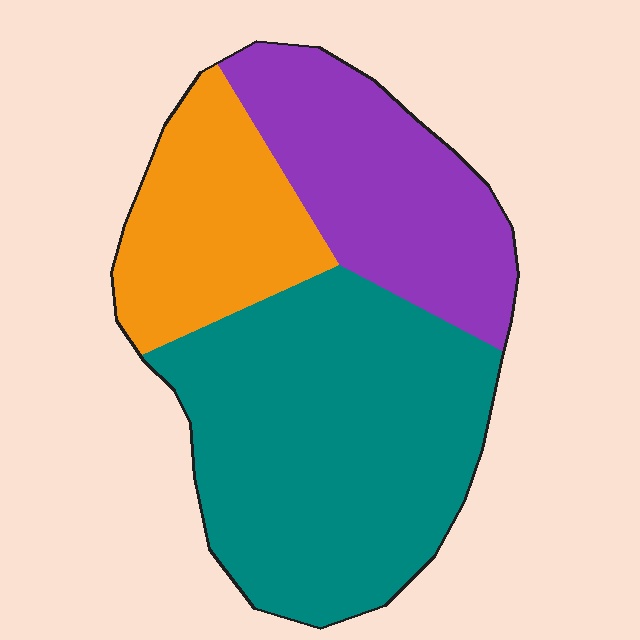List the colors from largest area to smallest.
From largest to smallest: teal, purple, orange.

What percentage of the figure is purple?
Purple covers around 25% of the figure.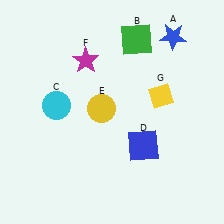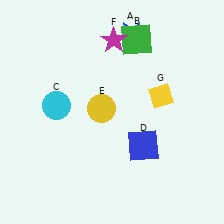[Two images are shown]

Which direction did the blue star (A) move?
The blue star (A) moved left.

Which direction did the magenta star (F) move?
The magenta star (F) moved right.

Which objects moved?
The objects that moved are: the blue star (A), the magenta star (F).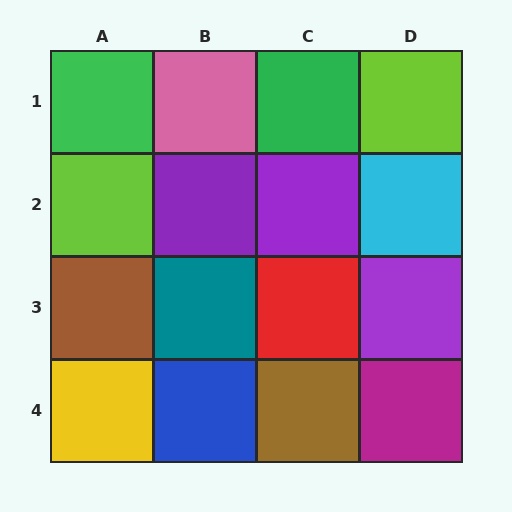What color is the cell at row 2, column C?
Purple.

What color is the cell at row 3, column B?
Teal.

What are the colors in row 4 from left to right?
Yellow, blue, brown, magenta.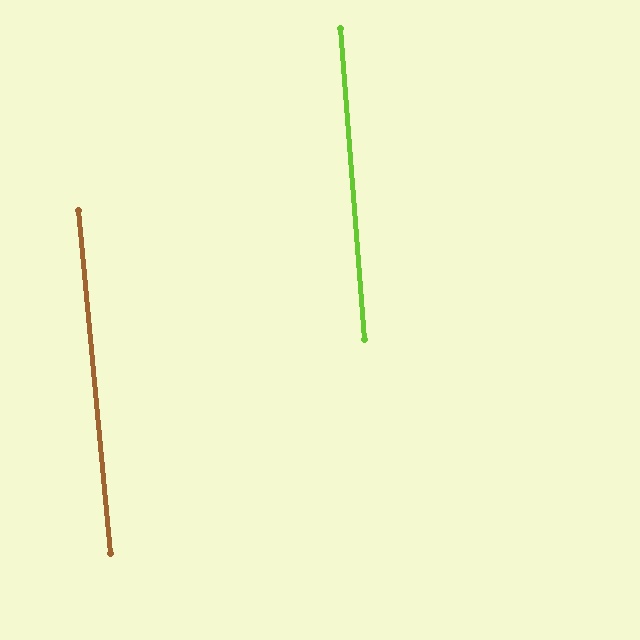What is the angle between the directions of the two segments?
Approximately 1 degree.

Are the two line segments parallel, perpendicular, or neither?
Parallel — their directions differ by only 1.0°.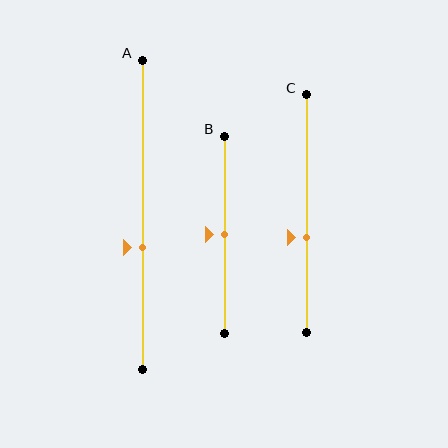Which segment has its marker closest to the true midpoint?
Segment B has its marker closest to the true midpoint.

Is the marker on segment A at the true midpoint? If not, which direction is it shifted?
No, the marker on segment A is shifted downward by about 10% of the segment length.